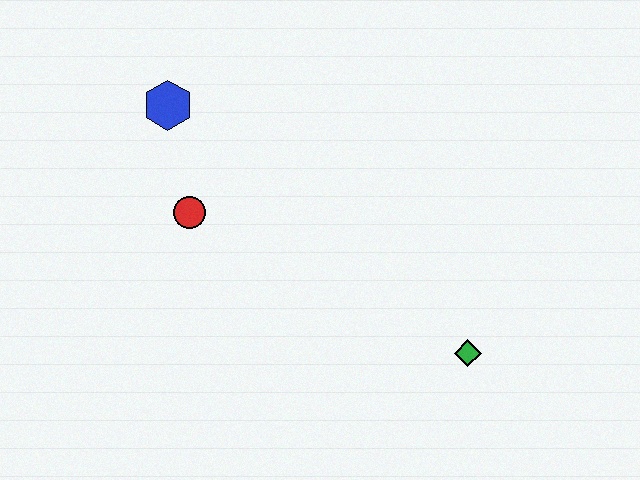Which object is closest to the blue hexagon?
The red circle is closest to the blue hexagon.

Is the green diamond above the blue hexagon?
No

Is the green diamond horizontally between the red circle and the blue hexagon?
No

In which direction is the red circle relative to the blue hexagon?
The red circle is below the blue hexagon.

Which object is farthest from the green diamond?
The blue hexagon is farthest from the green diamond.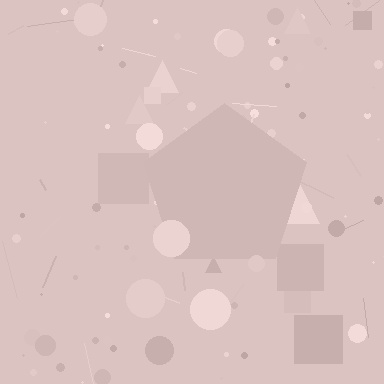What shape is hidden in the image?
A pentagon is hidden in the image.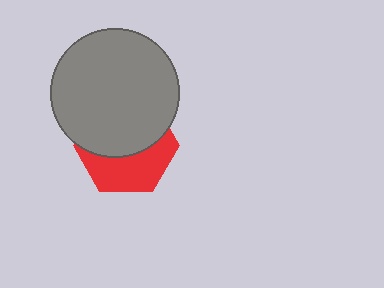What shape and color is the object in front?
The object in front is a gray circle.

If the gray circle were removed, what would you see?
You would see the complete red hexagon.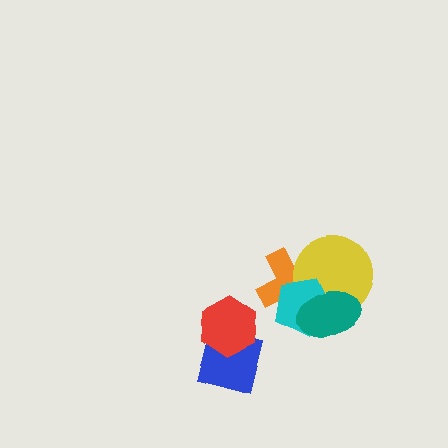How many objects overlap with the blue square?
1 object overlaps with the blue square.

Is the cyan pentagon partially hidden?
Yes, it is partially covered by another shape.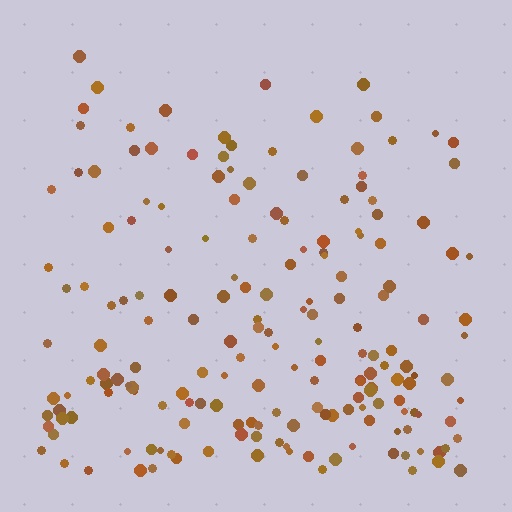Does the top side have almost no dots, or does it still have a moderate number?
Still a moderate number, just noticeably fewer than the bottom.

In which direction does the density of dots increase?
From top to bottom, with the bottom side densest.